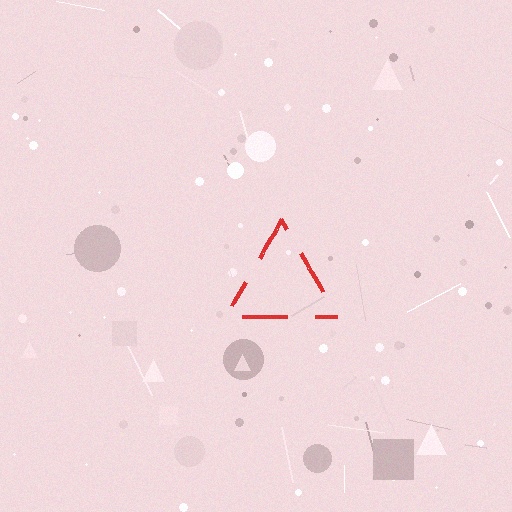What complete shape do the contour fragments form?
The contour fragments form a triangle.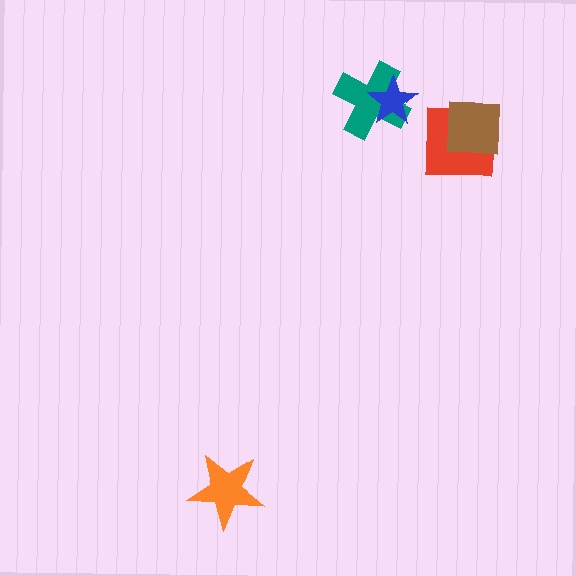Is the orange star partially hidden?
No, no other shape covers it.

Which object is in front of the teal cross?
The blue star is in front of the teal cross.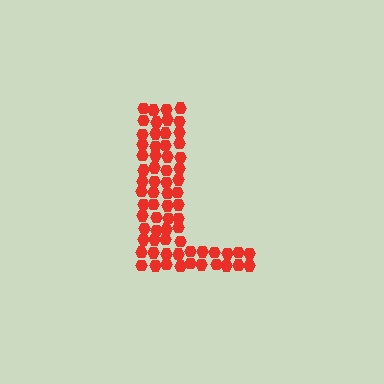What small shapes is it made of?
It is made of small hexagons.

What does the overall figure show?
The overall figure shows the letter L.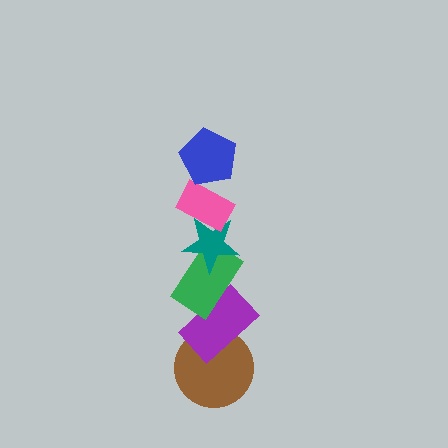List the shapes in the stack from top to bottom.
From top to bottom: the blue pentagon, the pink rectangle, the teal star, the green rectangle, the purple rectangle, the brown circle.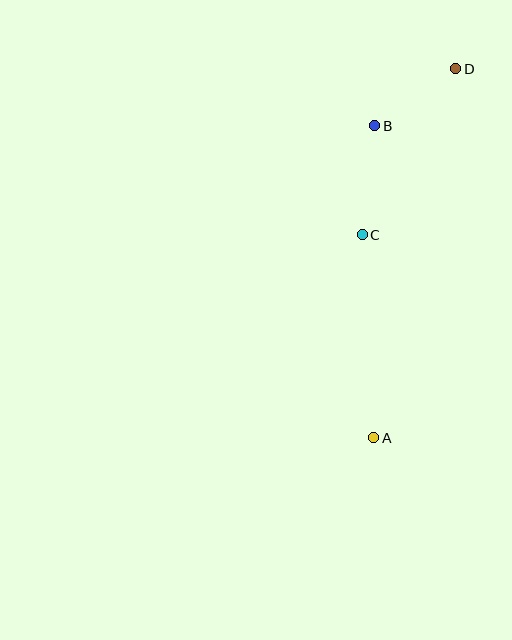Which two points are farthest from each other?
Points A and D are farthest from each other.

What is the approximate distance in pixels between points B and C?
The distance between B and C is approximately 110 pixels.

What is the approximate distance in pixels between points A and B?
The distance between A and B is approximately 312 pixels.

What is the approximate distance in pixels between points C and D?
The distance between C and D is approximately 190 pixels.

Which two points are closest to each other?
Points B and D are closest to each other.